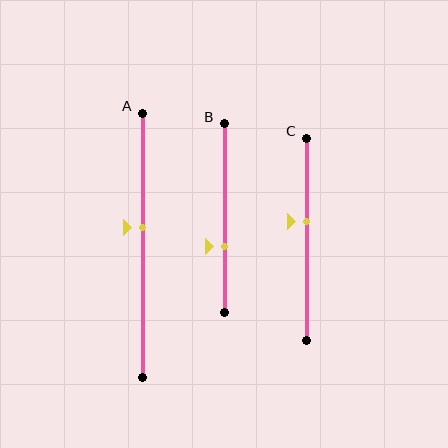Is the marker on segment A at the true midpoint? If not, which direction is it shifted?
No, the marker on segment A is shifted upward by about 7% of the segment length.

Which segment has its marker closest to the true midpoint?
Segment A has its marker closest to the true midpoint.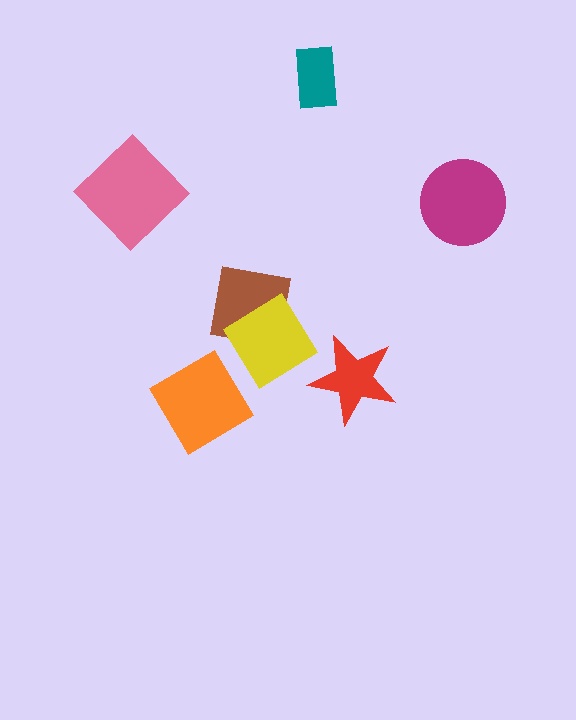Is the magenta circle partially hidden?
No, no other shape covers it.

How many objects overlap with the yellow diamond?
1 object overlaps with the yellow diamond.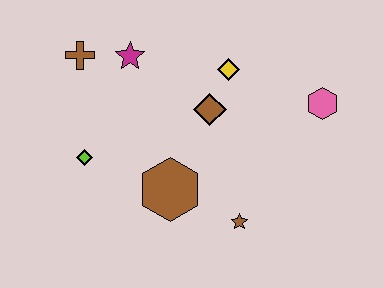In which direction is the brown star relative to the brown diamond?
The brown star is below the brown diamond.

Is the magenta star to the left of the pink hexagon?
Yes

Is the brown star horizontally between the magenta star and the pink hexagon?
Yes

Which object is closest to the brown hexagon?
The brown star is closest to the brown hexagon.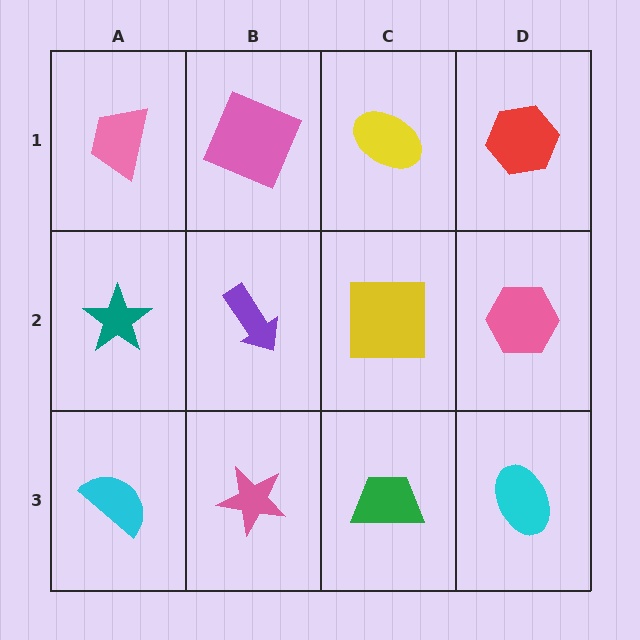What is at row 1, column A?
A pink trapezoid.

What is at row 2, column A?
A teal star.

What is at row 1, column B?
A pink square.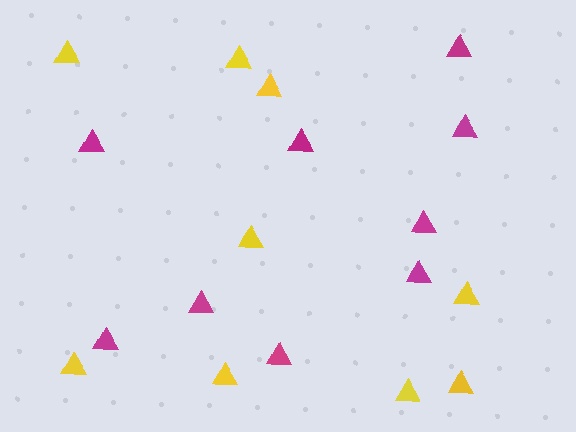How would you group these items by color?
There are 2 groups: one group of magenta triangles (9) and one group of yellow triangles (9).